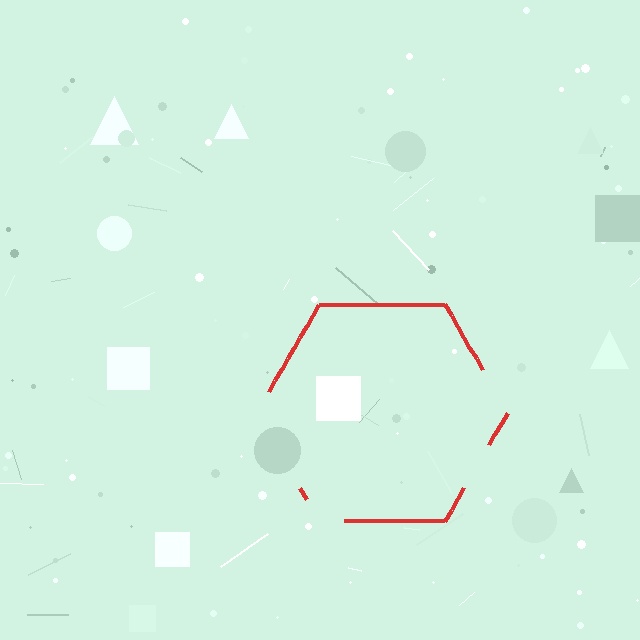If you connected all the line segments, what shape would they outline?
They would outline a hexagon.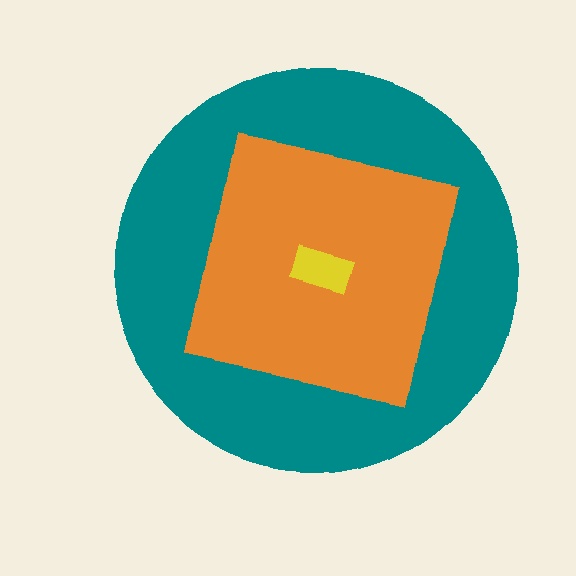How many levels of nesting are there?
3.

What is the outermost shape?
The teal circle.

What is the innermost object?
The yellow rectangle.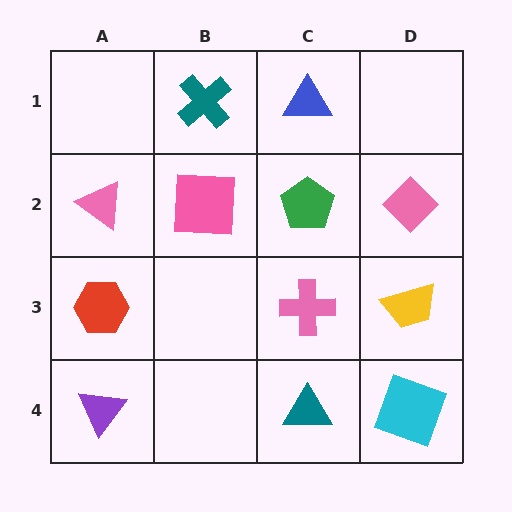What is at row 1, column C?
A blue triangle.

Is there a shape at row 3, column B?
No, that cell is empty.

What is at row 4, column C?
A teal triangle.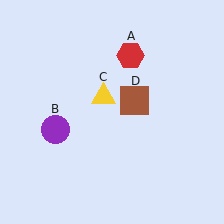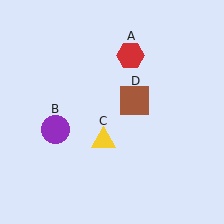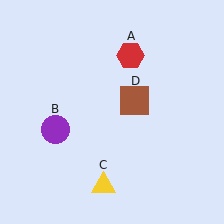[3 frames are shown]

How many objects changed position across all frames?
1 object changed position: yellow triangle (object C).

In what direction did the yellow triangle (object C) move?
The yellow triangle (object C) moved down.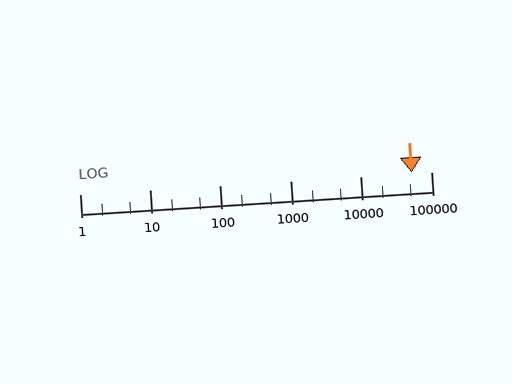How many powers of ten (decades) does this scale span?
The scale spans 5 decades, from 1 to 100000.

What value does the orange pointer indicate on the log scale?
The pointer indicates approximately 52000.